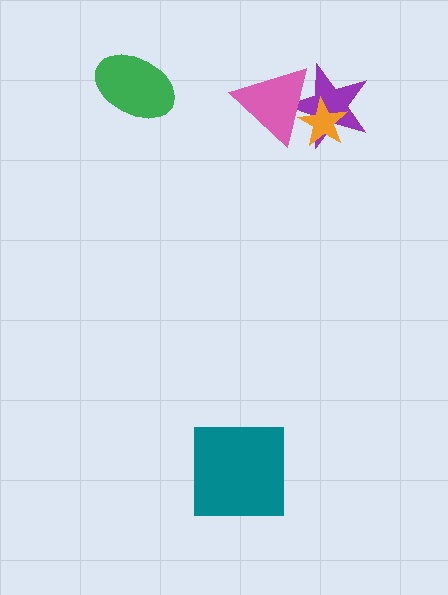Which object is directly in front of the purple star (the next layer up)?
The orange star is directly in front of the purple star.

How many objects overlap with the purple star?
2 objects overlap with the purple star.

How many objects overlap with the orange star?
2 objects overlap with the orange star.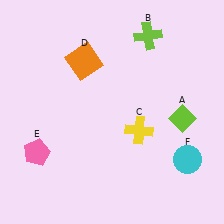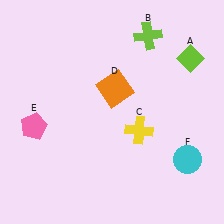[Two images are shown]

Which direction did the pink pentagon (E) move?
The pink pentagon (E) moved up.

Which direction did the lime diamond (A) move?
The lime diamond (A) moved up.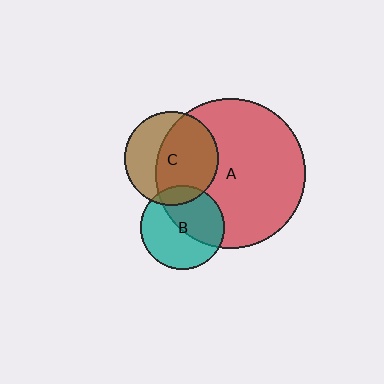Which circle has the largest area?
Circle A (red).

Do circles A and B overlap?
Yes.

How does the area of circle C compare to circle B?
Approximately 1.2 times.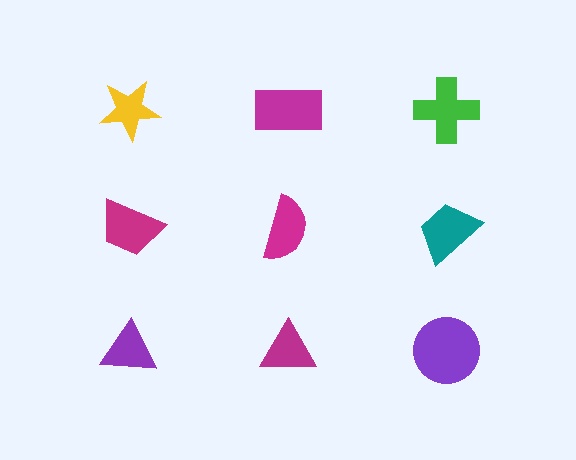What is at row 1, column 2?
A magenta rectangle.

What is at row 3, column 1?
A purple triangle.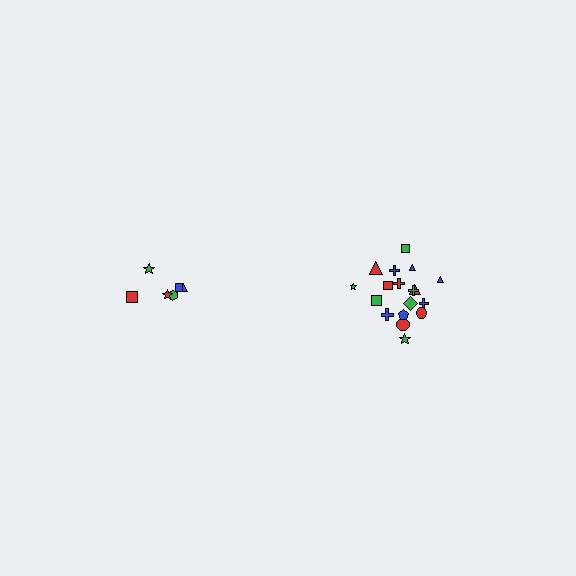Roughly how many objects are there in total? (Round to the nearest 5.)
Roughly 25 objects in total.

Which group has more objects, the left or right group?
The right group.